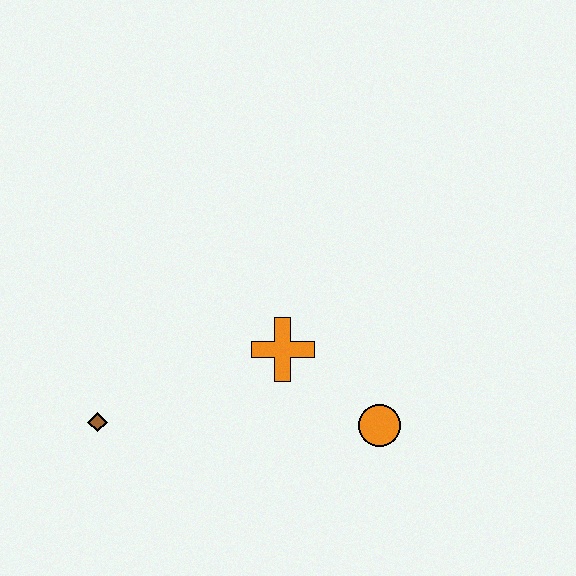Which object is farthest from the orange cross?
The brown diamond is farthest from the orange cross.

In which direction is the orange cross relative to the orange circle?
The orange cross is to the left of the orange circle.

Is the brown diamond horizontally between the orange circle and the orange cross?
No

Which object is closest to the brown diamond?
The orange cross is closest to the brown diamond.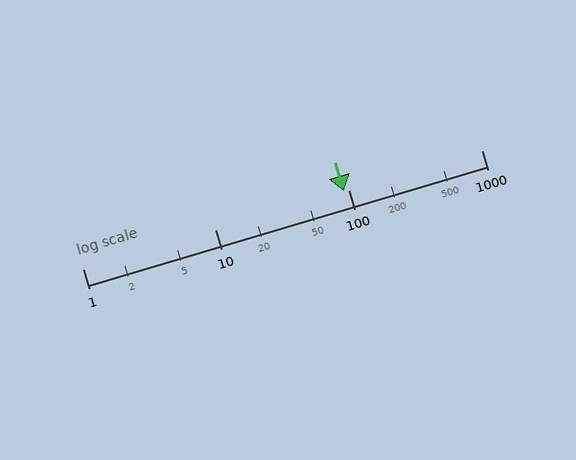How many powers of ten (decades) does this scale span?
The scale spans 3 decades, from 1 to 1000.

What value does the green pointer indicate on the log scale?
The pointer indicates approximately 92.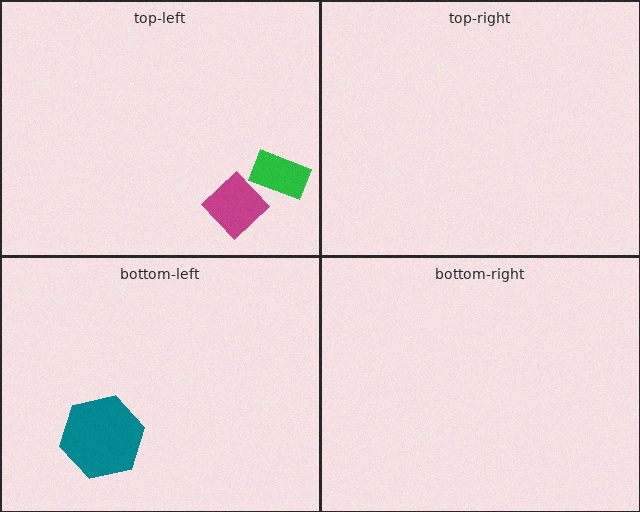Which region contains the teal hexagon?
The bottom-left region.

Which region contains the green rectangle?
The top-left region.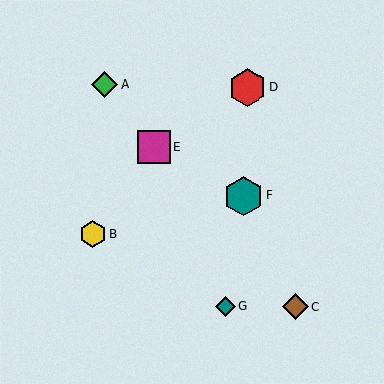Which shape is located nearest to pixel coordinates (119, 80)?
The green diamond (labeled A) at (105, 84) is nearest to that location.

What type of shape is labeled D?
Shape D is a red hexagon.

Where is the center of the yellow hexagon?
The center of the yellow hexagon is at (93, 234).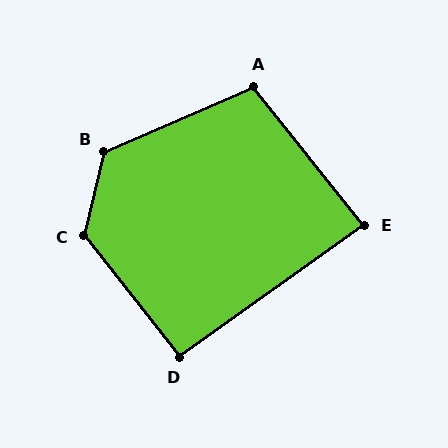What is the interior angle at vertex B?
Approximately 127 degrees (obtuse).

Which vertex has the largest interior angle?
C, at approximately 129 degrees.